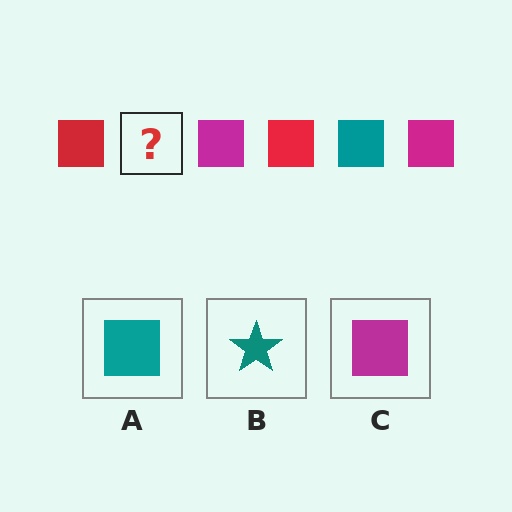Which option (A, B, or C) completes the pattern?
A.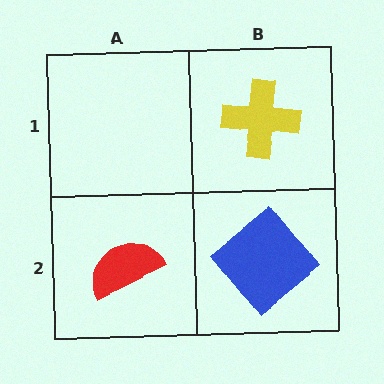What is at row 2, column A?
A red semicircle.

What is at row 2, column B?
A blue diamond.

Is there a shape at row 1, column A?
No, that cell is empty.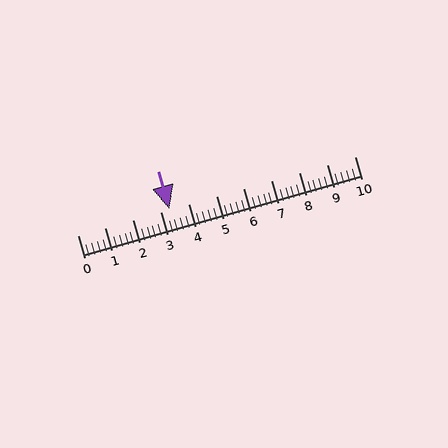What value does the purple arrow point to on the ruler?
The purple arrow points to approximately 3.3.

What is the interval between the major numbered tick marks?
The major tick marks are spaced 1 units apart.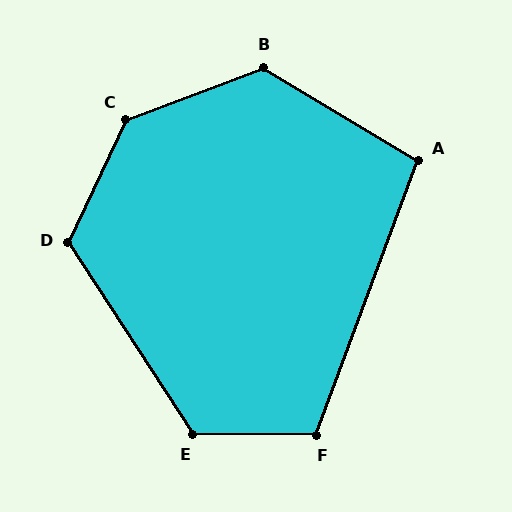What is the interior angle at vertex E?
Approximately 124 degrees (obtuse).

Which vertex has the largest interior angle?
C, at approximately 136 degrees.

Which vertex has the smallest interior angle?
A, at approximately 100 degrees.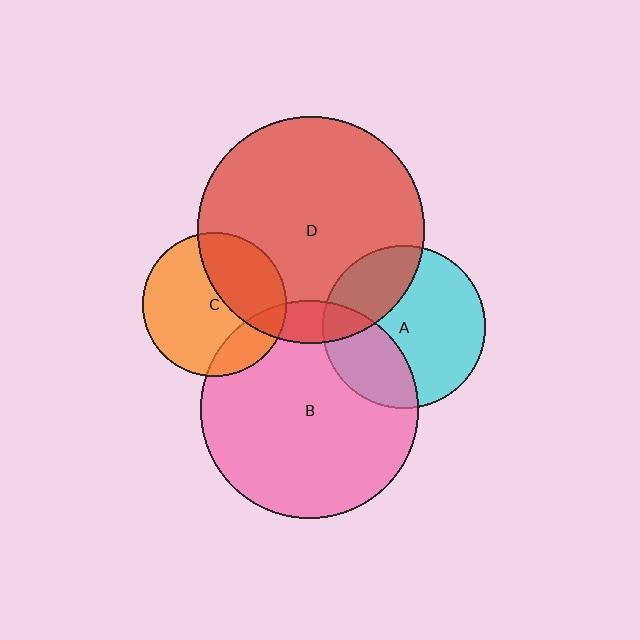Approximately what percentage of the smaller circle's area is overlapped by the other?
Approximately 10%.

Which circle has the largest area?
Circle D (red).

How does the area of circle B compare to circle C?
Approximately 2.3 times.